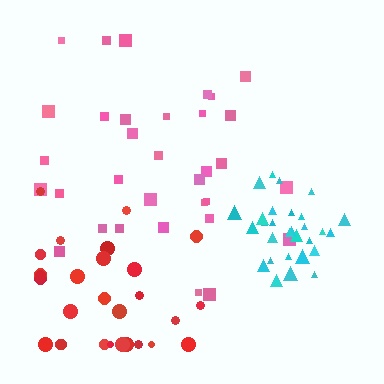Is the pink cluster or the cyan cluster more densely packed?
Cyan.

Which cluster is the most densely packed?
Cyan.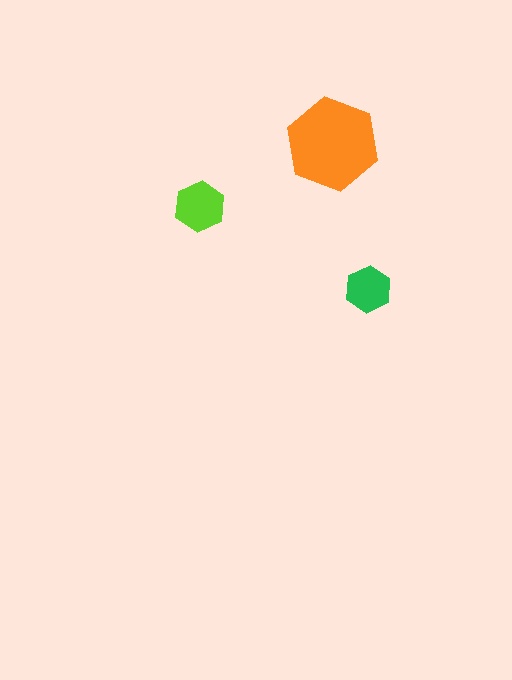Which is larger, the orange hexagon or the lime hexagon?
The orange one.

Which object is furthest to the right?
The green hexagon is rightmost.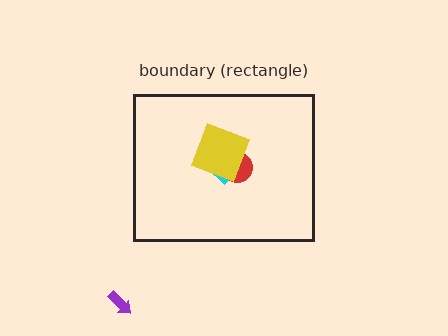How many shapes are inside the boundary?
3 inside, 1 outside.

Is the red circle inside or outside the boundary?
Inside.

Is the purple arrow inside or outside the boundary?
Outside.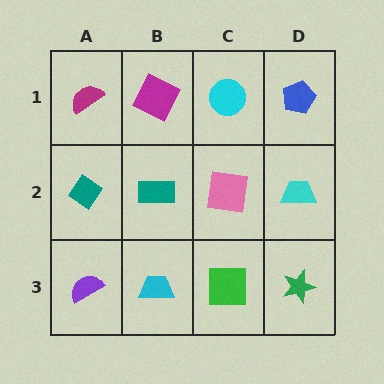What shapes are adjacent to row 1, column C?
A pink square (row 2, column C), a magenta square (row 1, column B), a blue pentagon (row 1, column D).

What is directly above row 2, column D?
A blue pentagon.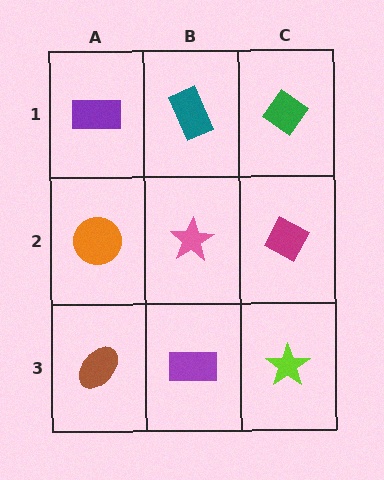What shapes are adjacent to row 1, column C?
A magenta diamond (row 2, column C), a teal rectangle (row 1, column B).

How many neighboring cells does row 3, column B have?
3.